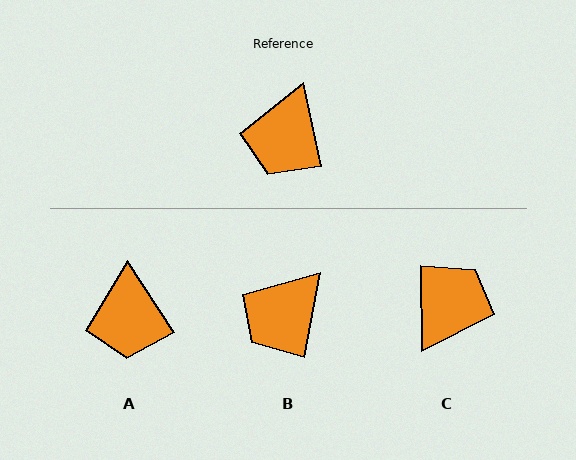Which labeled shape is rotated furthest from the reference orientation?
C, about 169 degrees away.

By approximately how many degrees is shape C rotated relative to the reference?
Approximately 169 degrees counter-clockwise.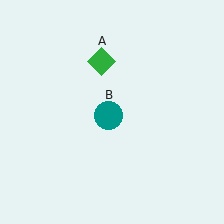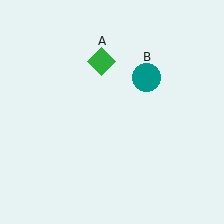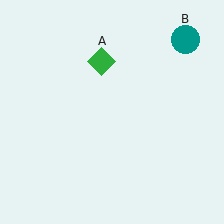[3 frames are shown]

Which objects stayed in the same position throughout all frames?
Green diamond (object A) remained stationary.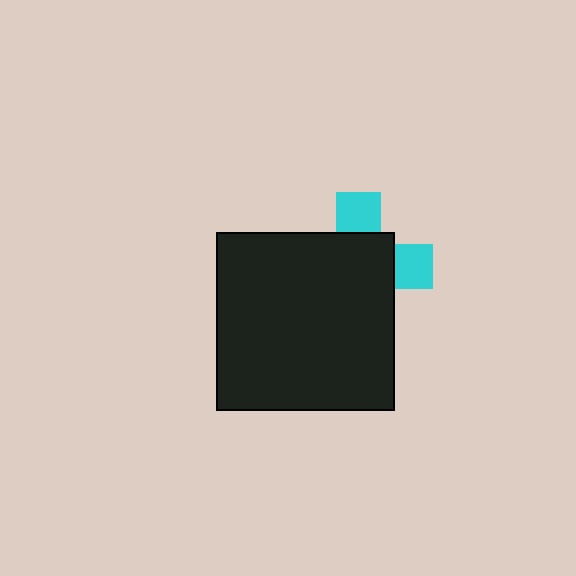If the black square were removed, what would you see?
You would see the complete cyan cross.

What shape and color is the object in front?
The object in front is a black square.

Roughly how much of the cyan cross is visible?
A small part of it is visible (roughly 31%).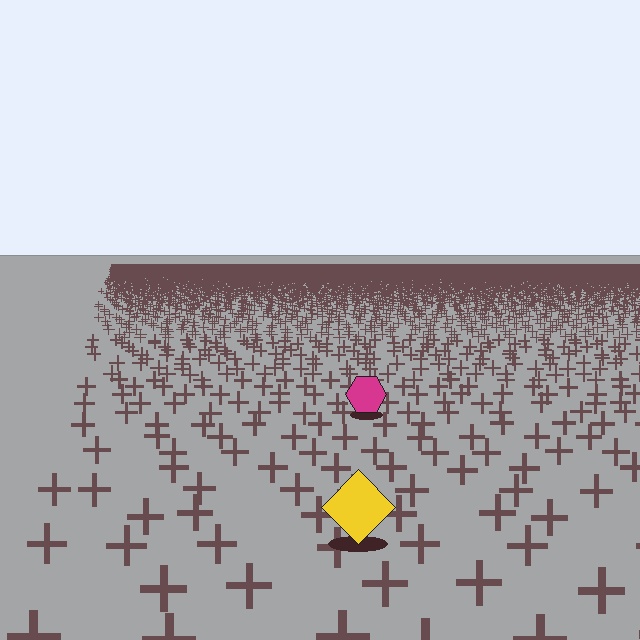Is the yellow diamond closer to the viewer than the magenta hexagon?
Yes. The yellow diamond is closer — you can tell from the texture gradient: the ground texture is coarser near it.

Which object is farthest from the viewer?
The magenta hexagon is farthest from the viewer. It appears smaller and the ground texture around it is denser.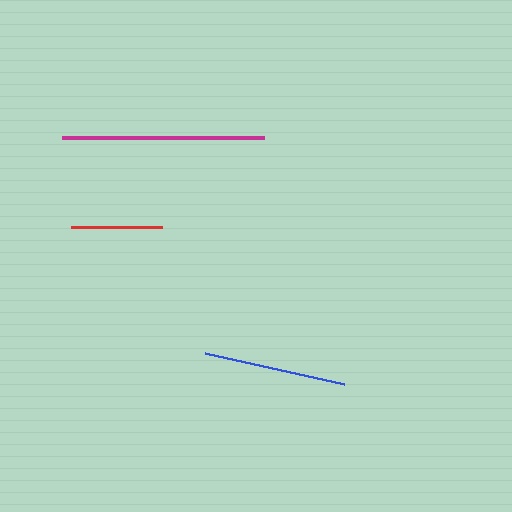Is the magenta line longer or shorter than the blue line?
The magenta line is longer than the blue line.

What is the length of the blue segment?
The blue segment is approximately 143 pixels long.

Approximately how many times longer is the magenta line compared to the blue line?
The magenta line is approximately 1.4 times the length of the blue line.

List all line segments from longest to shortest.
From longest to shortest: magenta, blue, red.